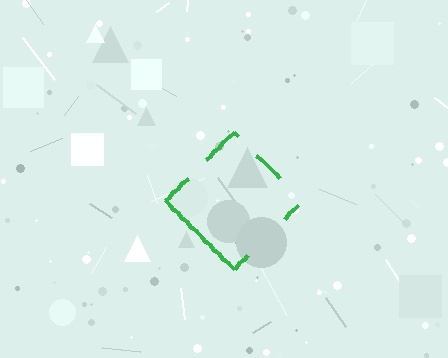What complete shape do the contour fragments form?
The contour fragments form a diamond.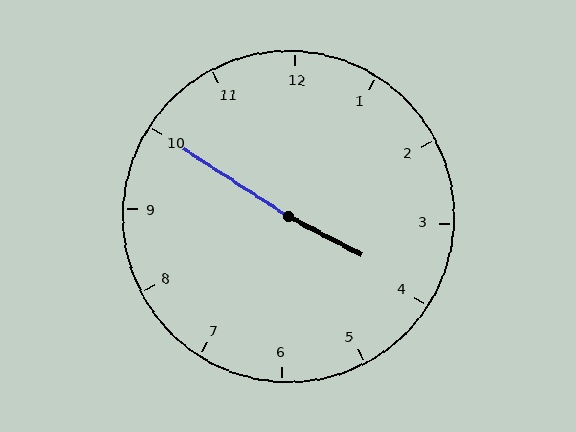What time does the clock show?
3:50.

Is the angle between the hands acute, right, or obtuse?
It is obtuse.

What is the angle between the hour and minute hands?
Approximately 175 degrees.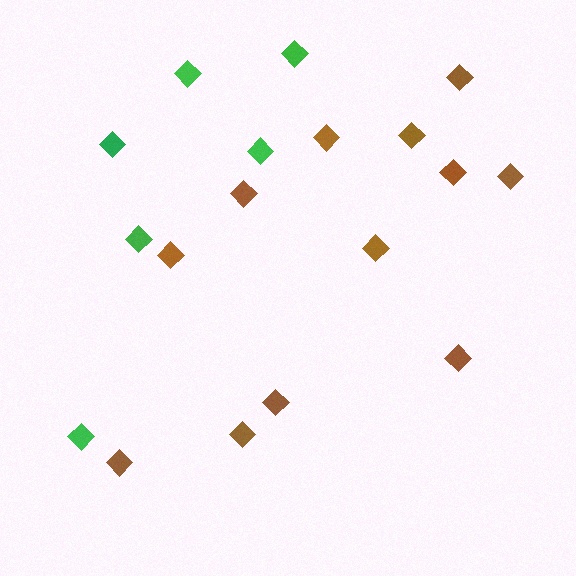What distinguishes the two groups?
There are 2 groups: one group of brown diamonds (12) and one group of green diamonds (6).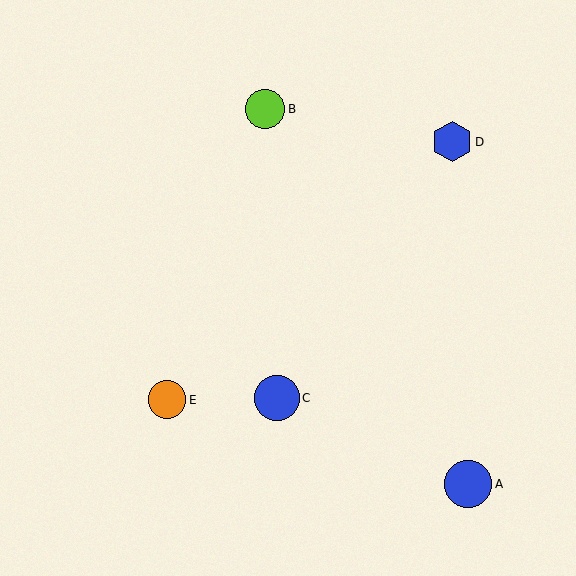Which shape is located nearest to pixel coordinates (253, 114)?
The lime circle (labeled B) at (265, 109) is nearest to that location.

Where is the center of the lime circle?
The center of the lime circle is at (265, 109).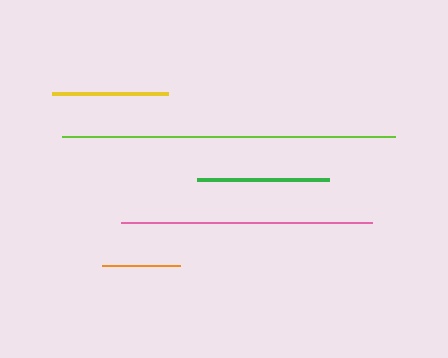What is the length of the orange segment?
The orange segment is approximately 78 pixels long.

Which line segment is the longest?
The lime line is the longest at approximately 333 pixels.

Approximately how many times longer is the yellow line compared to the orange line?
The yellow line is approximately 1.5 times the length of the orange line.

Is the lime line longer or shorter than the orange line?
The lime line is longer than the orange line.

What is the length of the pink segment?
The pink segment is approximately 251 pixels long.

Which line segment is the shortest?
The orange line is the shortest at approximately 78 pixels.